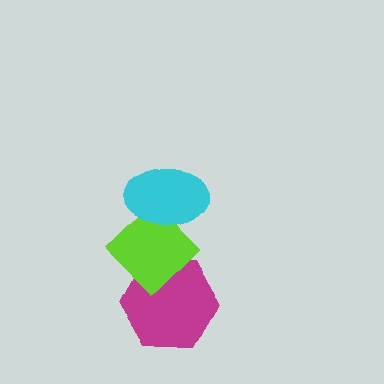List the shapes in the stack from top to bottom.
From top to bottom: the cyan ellipse, the lime diamond, the magenta hexagon.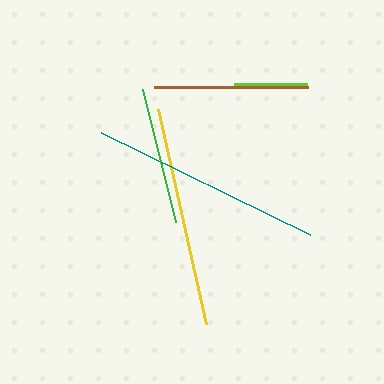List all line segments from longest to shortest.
From longest to shortest: teal, yellow, brown, green, lime.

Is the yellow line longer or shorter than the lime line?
The yellow line is longer than the lime line.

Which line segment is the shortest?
The lime line is the shortest at approximately 74 pixels.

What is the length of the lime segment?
The lime segment is approximately 74 pixels long.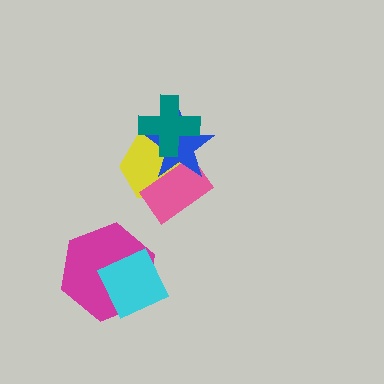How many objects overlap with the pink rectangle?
2 objects overlap with the pink rectangle.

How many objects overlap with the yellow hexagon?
3 objects overlap with the yellow hexagon.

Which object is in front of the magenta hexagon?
The cyan diamond is in front of the magenta hexagon.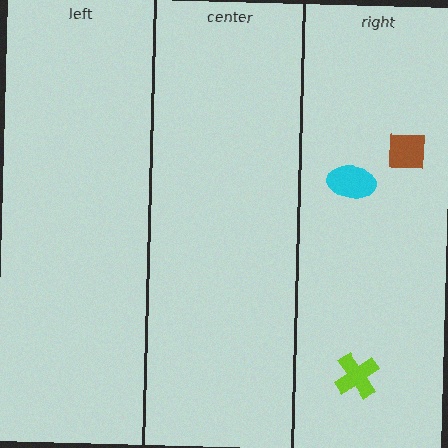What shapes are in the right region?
The cyan ellipse, the brown square, the lime cross.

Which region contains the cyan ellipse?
The right region.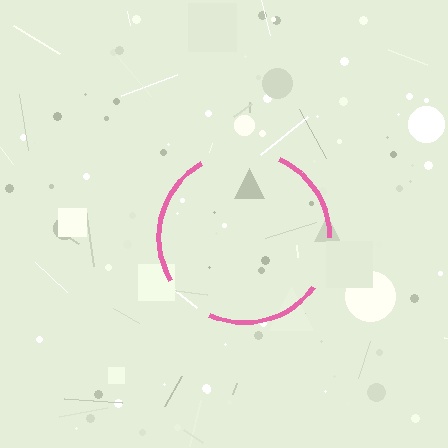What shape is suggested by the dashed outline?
The dashed outline suggests a circle.